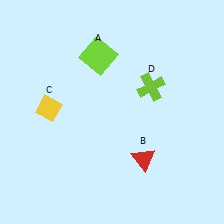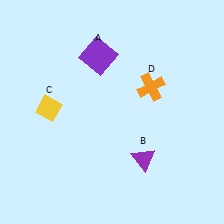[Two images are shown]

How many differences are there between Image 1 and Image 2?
There are 3 differences between the two images.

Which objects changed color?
A changed from lime to purple. B changed from red to purple. D changed from lime to orange.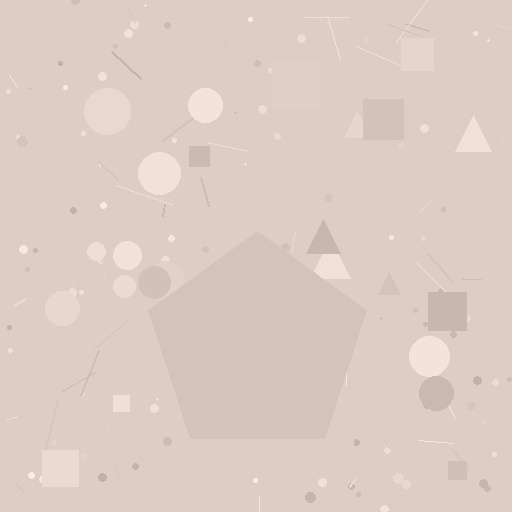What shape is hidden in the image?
A pentagon is hidden in the image.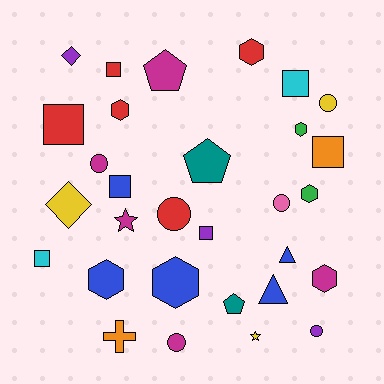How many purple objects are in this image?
There are 3 purple objects.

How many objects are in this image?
There are 30 objects.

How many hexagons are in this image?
There are 7 hexagons.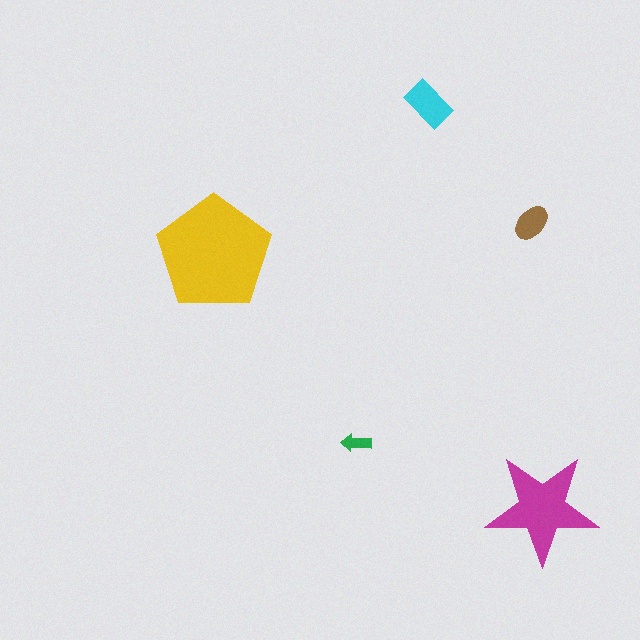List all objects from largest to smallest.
The yellow pentagon, the magenta star, the cyan rectangle, the brown ellipse, the green arrow.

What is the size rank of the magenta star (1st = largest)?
2nd.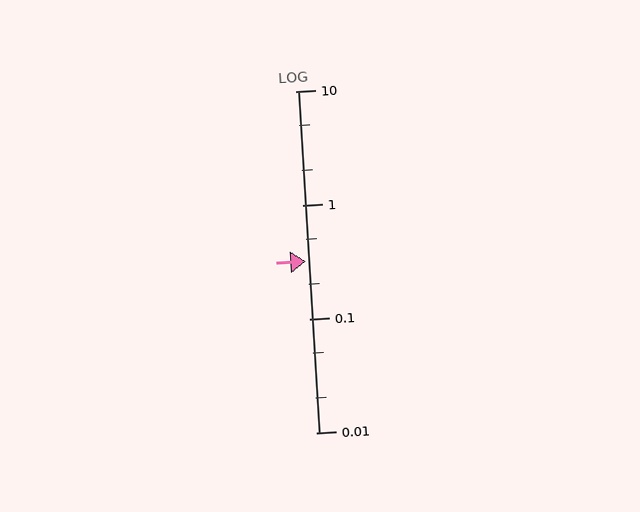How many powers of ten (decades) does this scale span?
The scale spans 3 decades, from 0.01 to 10.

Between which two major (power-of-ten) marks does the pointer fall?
The pointer is between 0.1 and 1.